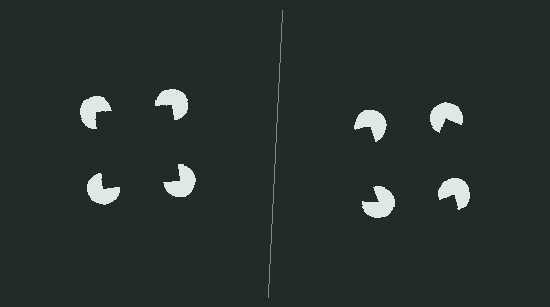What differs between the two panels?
The pac-man discs are positioned identically on both sides; only the wedge orientations differ. On the left they align to a square; on the right they are misaligned.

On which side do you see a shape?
An illusory square appears on the left side. On the right side the wedge cuts are rotated, so no coherent shape forms.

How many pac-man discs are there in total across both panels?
8 — 4 on each side.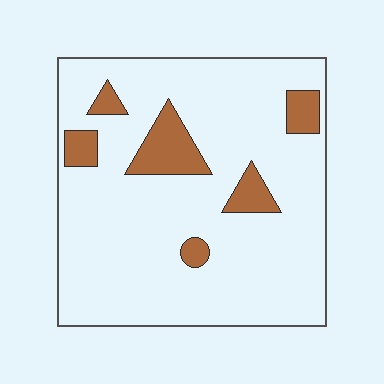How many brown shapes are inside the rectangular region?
6.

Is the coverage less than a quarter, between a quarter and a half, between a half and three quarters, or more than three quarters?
Less than a quarter.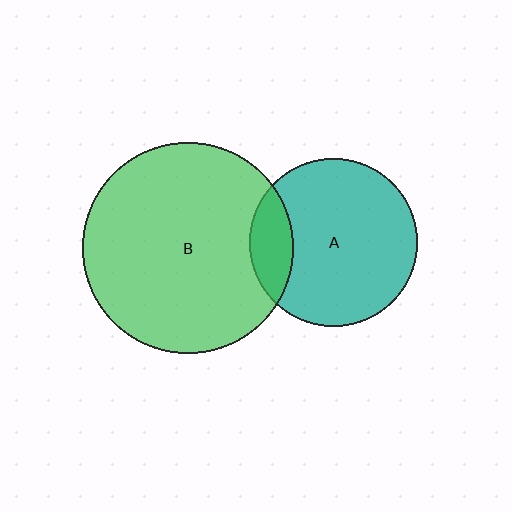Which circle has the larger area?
Circle B (green).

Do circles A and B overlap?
Yes.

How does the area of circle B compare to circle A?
Approximately 1.6 times.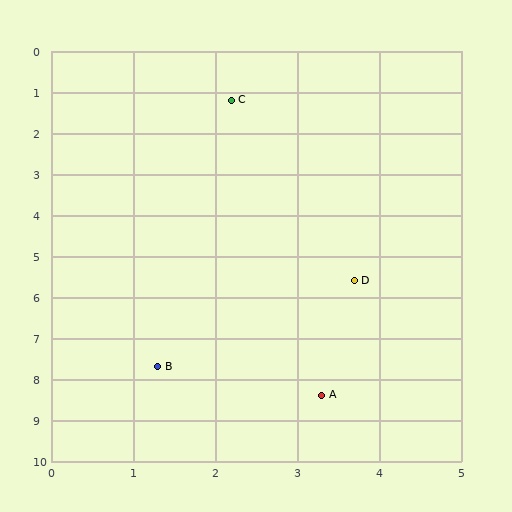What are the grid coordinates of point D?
Point D is at approximately (3.7, 5.6).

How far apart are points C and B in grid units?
Points C and B are about 6.6 grid units apart.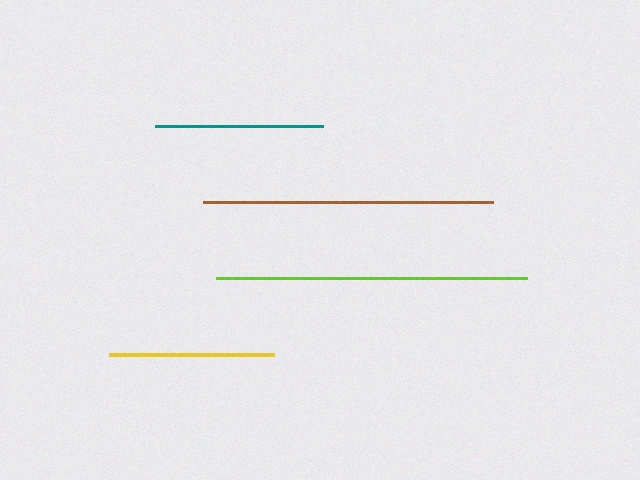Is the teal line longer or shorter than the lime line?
The lime line is longer than the teal line.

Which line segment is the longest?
The lime line is the longest at approximately 311 pixels.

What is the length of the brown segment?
The brown segment is approximately 290 pixels long.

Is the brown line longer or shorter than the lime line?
The lime line is longer than the brown line.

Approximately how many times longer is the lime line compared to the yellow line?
The lime line is approximately 1.9 times the length of the yellow line.